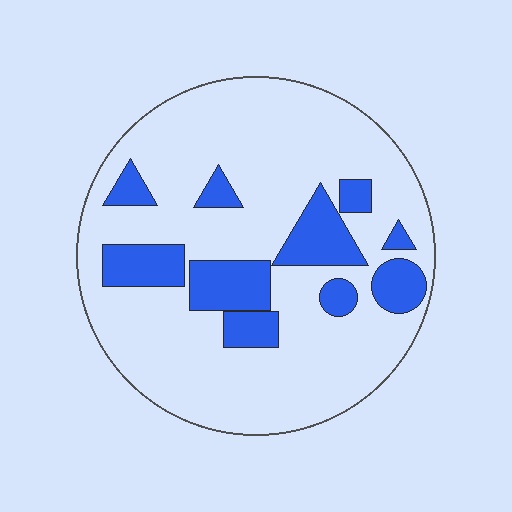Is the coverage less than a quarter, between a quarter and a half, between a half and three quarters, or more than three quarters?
Less than a quarter.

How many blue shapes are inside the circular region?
10.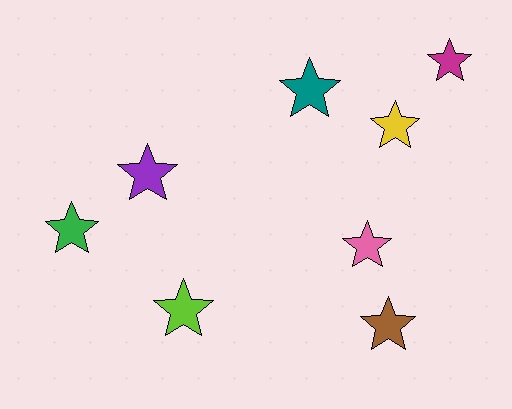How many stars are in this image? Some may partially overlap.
There are 8 stars.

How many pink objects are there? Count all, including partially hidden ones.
There is 1 pink object.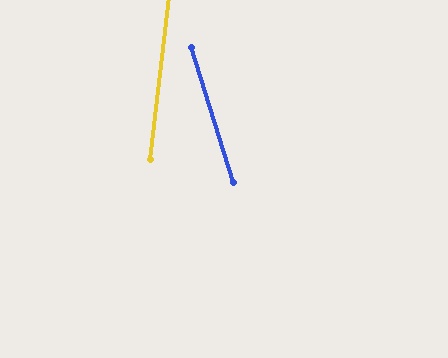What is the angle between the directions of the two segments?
Approximately 24 degrees.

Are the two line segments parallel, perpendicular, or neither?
Neither parallel nor perpendicular — they differ by about 24°.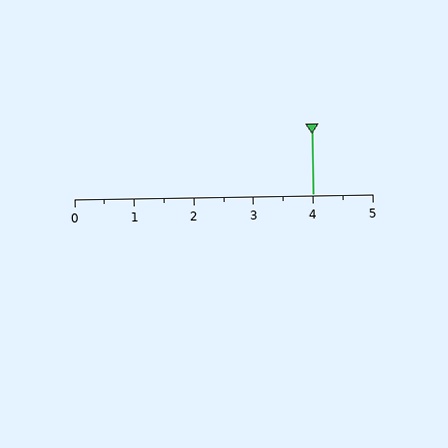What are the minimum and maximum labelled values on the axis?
The axis runs from 0 to 5.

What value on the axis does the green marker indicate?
The marker indicates approximately 4.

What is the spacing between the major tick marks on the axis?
The major ticks are spaced 1 apart.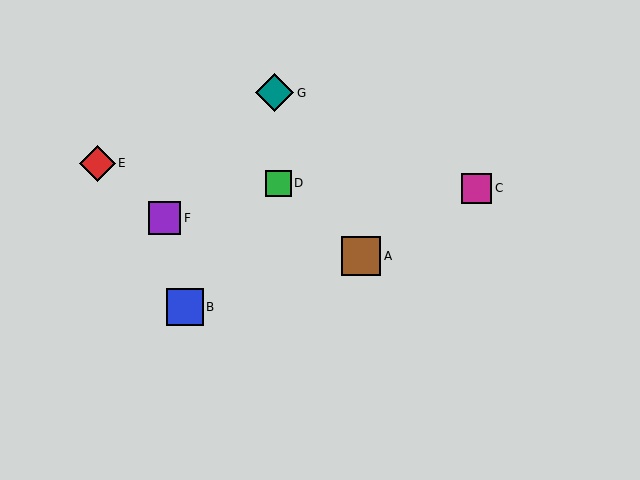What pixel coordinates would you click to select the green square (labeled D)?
Click at (278, 183) to select the green square D.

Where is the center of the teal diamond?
The center of the teal diamond is at (275, 93).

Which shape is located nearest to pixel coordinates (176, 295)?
The blue square (labeled B) at (185, 307) is nearest to that location.